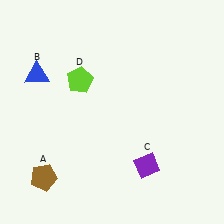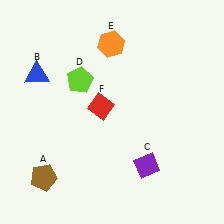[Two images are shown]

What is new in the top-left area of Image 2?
A red diamond (F) was added in the top-left area of Image 2.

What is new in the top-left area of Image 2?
An orange hexagon (E) was added in the top-left area of Image 2.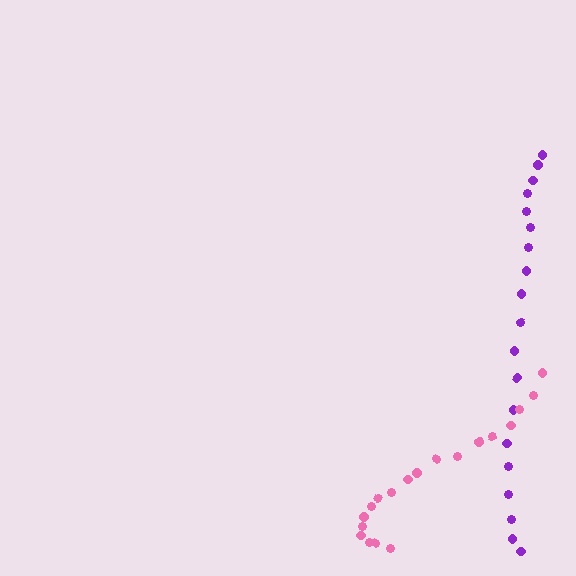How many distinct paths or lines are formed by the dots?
There are 2 distinct paths.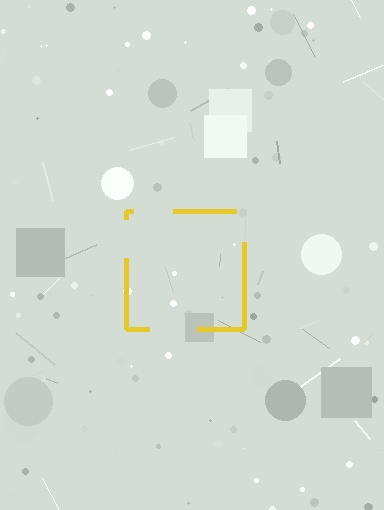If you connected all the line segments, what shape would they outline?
They would outline a square.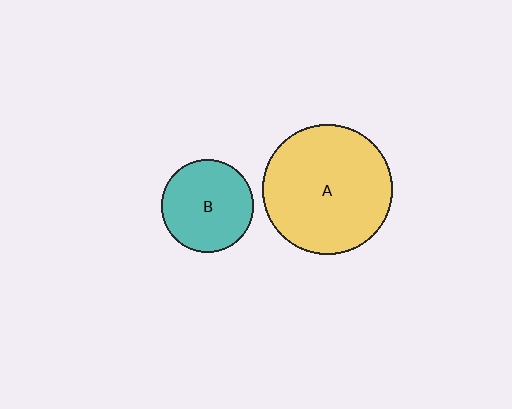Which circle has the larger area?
Circle A (yellow).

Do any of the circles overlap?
No, none of the circles overlap.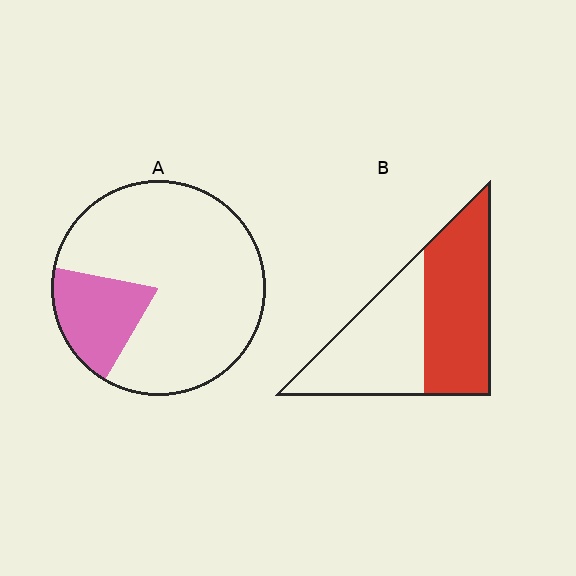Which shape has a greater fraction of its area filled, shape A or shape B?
Shape B.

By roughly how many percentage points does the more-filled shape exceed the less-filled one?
By roughly 35 percentage points (B over A).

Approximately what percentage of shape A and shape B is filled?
A is approximately 20% and B is approximately 50%.